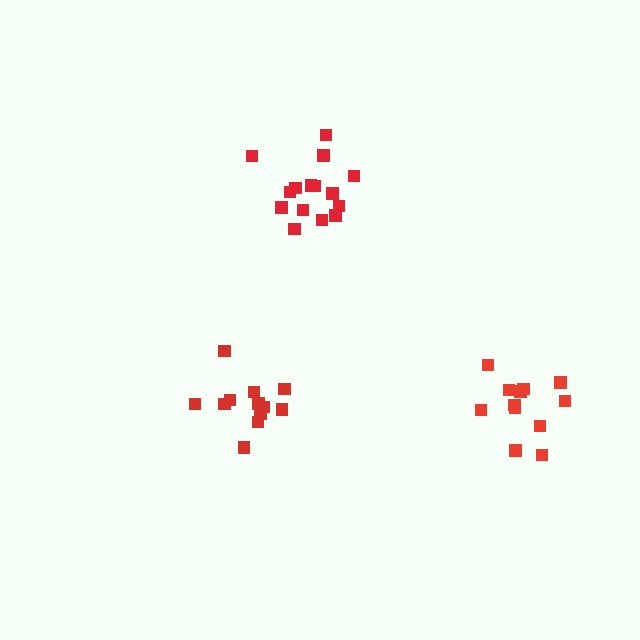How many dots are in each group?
Group 1: 12 dots, Group 2: 15 dots, Group 3: 12 dots (39 total).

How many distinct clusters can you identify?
There are 3 distinct clusters.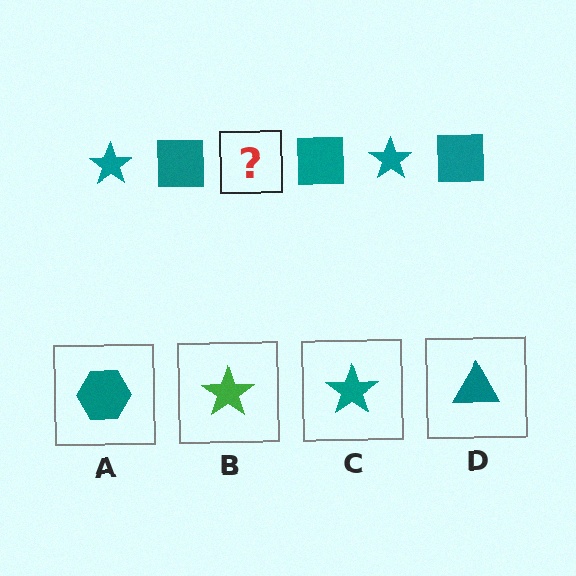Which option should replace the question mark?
Option C.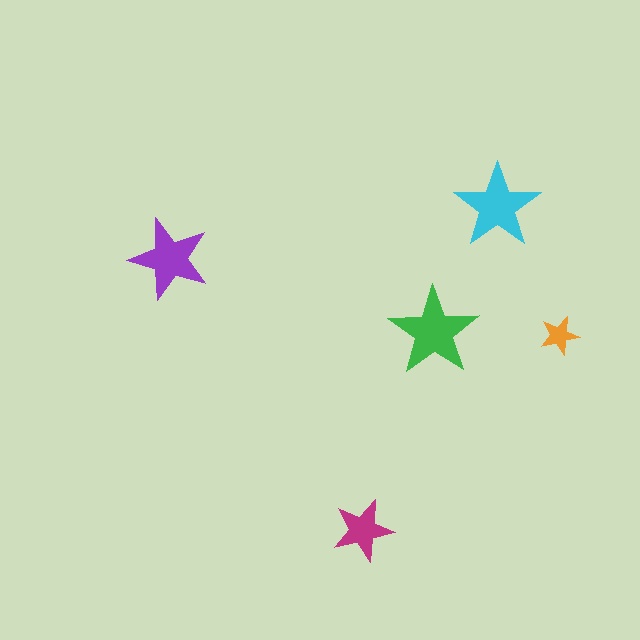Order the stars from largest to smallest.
the green one, the cyan one, the purple one, the magenta one, the orange one.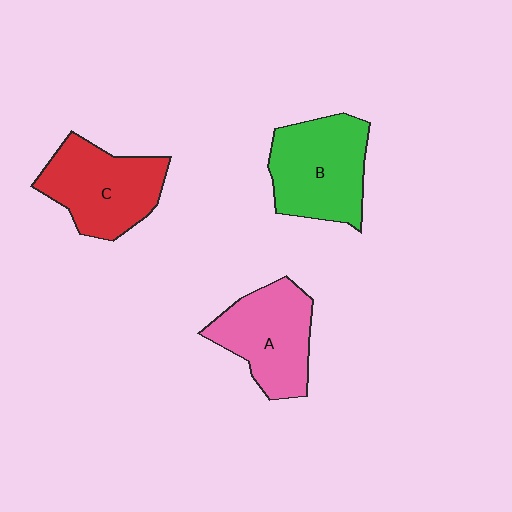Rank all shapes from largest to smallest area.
From largest to smallest: B (green), C (red), A (pink).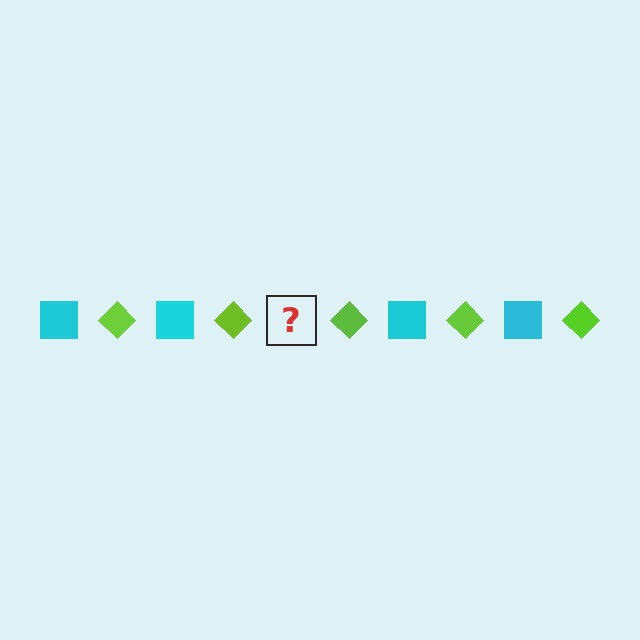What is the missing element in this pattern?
The missing element is a cyan square.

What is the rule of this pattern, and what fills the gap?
The rule is that the pattern alternates between cyan square and lime diamond. The gap should be filled with a cyan square.